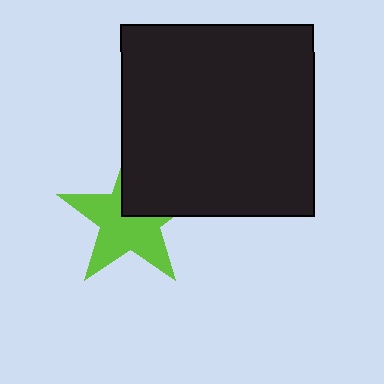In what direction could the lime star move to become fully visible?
The lime star could move toward the lower-left. That would shift it out from behind the black square entirely.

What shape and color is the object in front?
The object in front is a black square.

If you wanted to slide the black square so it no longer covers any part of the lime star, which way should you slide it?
Slide it toward the upper-right — that is the most direct way to separate the two shapes.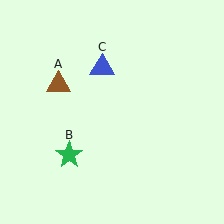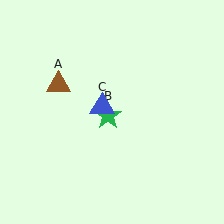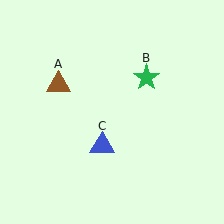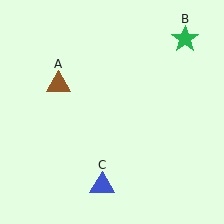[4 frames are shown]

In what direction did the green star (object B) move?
The green star (object B) moved up and to the right.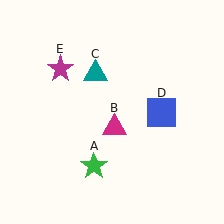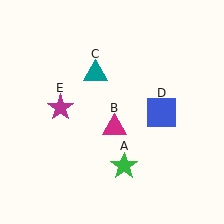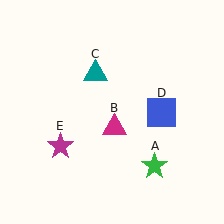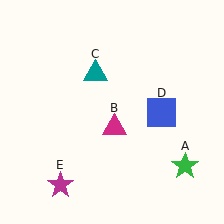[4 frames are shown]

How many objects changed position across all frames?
2 objects changed position: green star (object A), magenta star (object E).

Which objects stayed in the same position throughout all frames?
Magenta triangle (object B) and teal triangle (object C) and blue square (object D) remained stationary.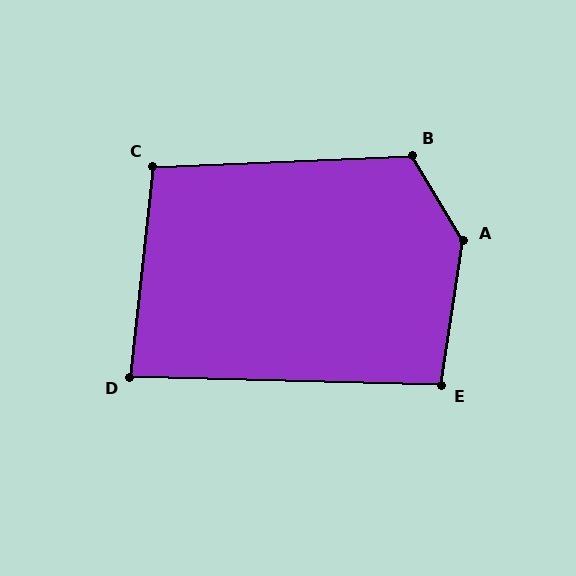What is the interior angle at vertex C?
Approximately 99 degrees (obtuse).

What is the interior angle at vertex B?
Approximately 119 degrees (obtuse).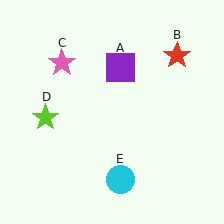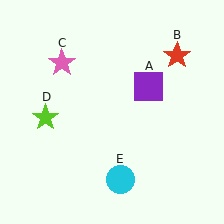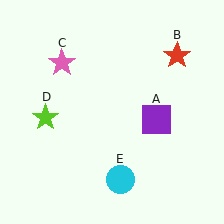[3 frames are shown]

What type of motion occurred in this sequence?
The purple square (object A) rotated clockwise around the center of the scene.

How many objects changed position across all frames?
1 object changed position: purple square (object A).